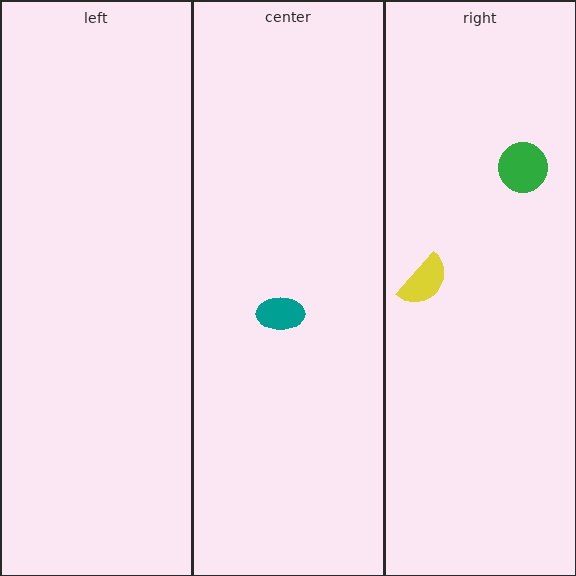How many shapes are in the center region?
1.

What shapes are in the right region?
The green circle, the yellow semicircle.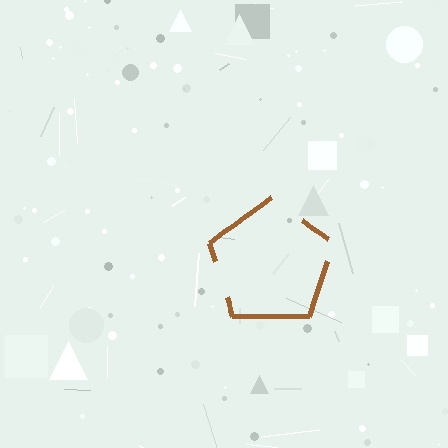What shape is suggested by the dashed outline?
The dashed outline suggests a pentagon.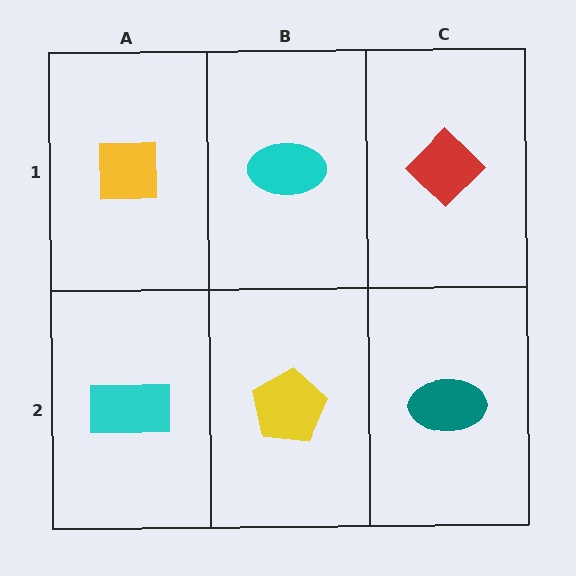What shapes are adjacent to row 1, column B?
A yellow pentagon (row 2, column B), a yellow square (row 1, column A), a red diamond (row 1, column C).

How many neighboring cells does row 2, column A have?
2.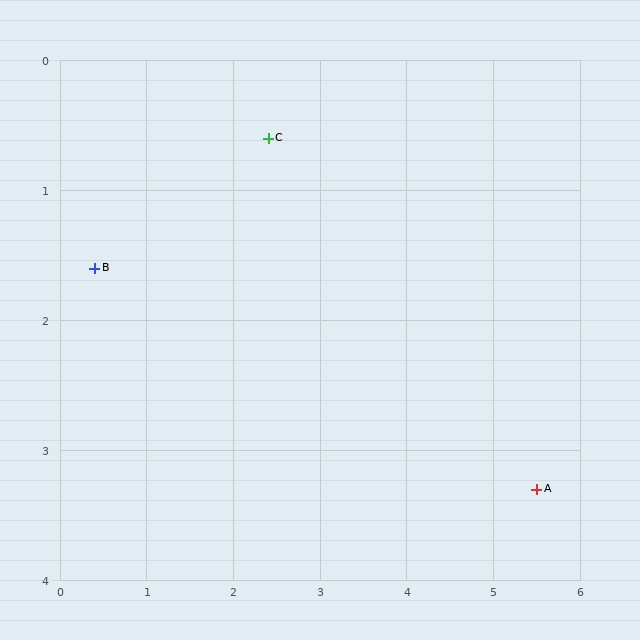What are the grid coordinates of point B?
Point B is at approximately (0.4, 1.6).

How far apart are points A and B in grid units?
Points A and B are about 5.4 grid units apart.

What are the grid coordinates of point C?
Point C is at approximately (2.4, 0.6).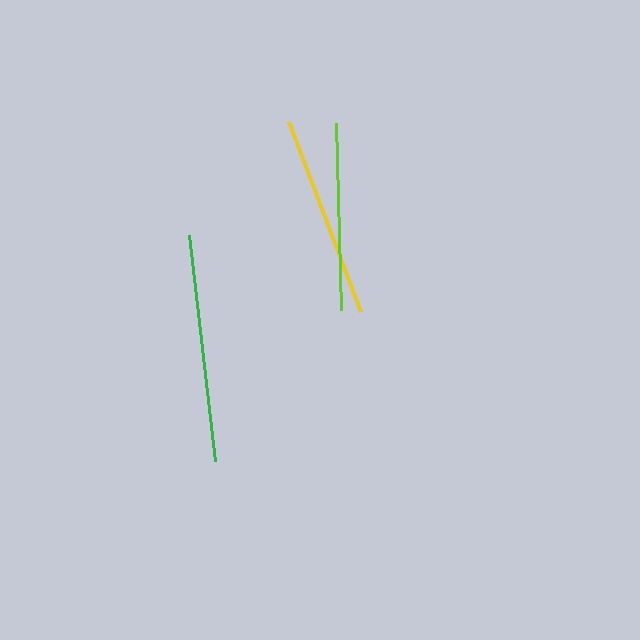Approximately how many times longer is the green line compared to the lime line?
The green line is approximately 1.2 times the length of the lime line.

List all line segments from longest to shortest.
From longest to shortest: green, yellow, lime.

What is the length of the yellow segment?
The yellow segment is approximately 203 pixels long.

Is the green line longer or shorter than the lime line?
The green line is longer than the lime line.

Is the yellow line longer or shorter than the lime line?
The yellow line is longer than the lime line.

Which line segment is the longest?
The green line is the longest at approximately 227 pixels.